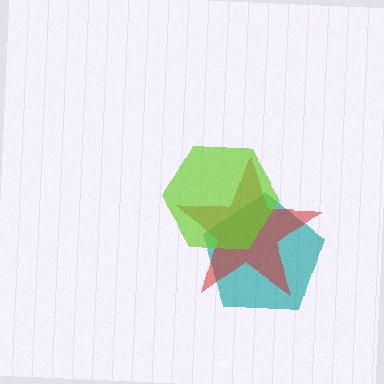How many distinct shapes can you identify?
There are 3 distinct shapes: a teal pentagon, a red star, a lime hexagon.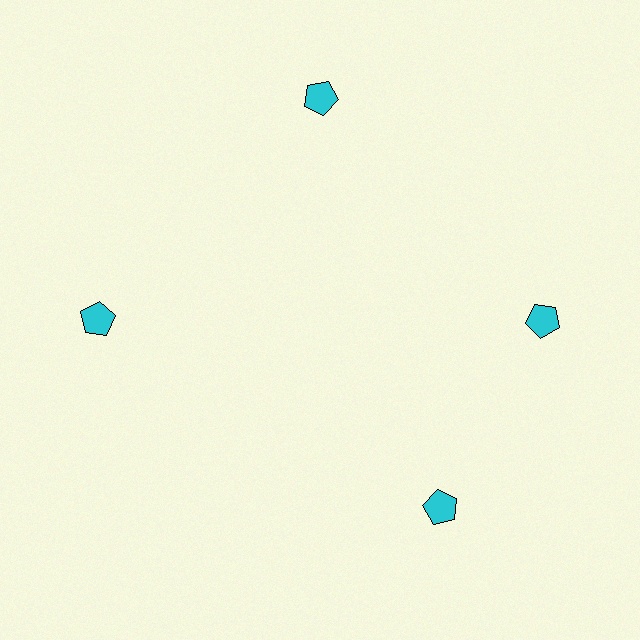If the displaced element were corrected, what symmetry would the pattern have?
It would have 4-fold rotational symmetry — the pattern would map onto itself every 90 degrees.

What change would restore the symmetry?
The symmetry would be restored by rotating it back into even spacing with its neighbors so that all 4 pentagons sit at equal angles and equal distance from the center.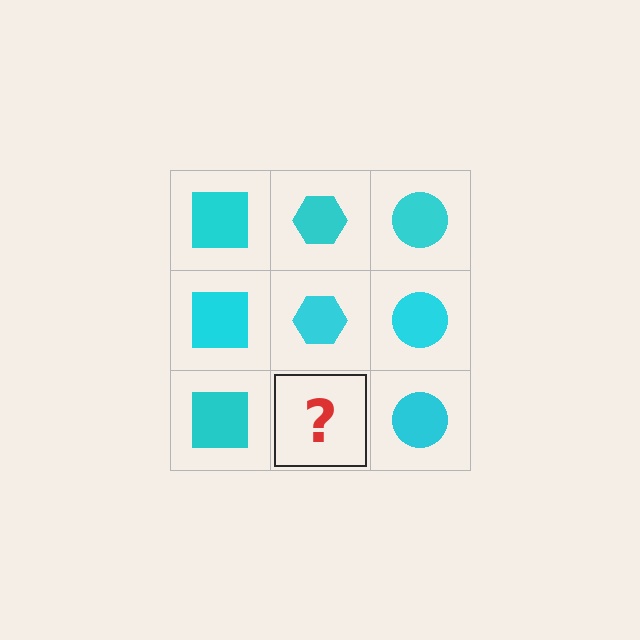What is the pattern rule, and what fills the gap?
The rule is that each column has a consistent shape. The gap should be filled with a cyan hexagon.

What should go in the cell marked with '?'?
The missing cell should contain a cyan hexagon.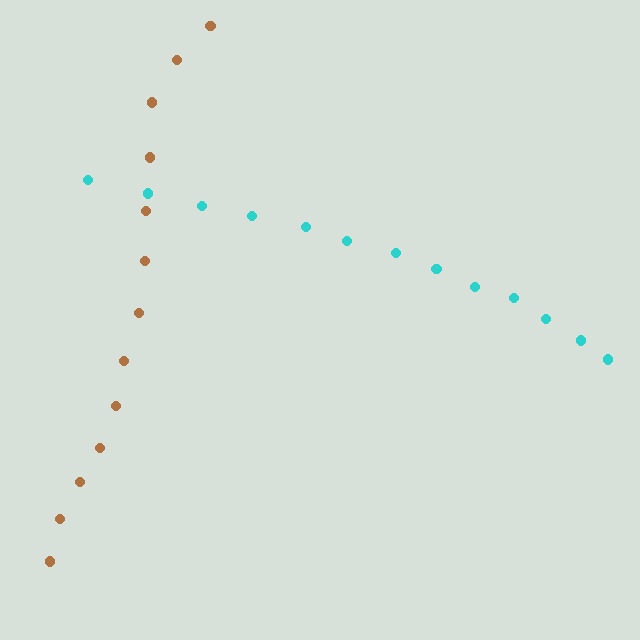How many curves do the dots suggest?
There are 2 distinct paths.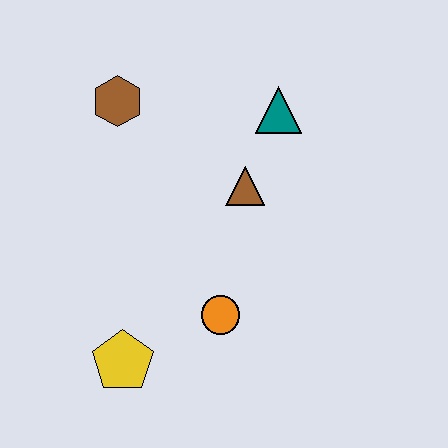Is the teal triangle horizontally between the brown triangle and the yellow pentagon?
No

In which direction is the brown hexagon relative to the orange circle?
The brown hexagon is above the orange circle.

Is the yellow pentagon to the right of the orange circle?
No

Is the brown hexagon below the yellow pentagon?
No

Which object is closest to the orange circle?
The yellow pentagon is closest to the orange circle.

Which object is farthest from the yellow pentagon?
The teal triangle is farthest from the yellow pentagon.